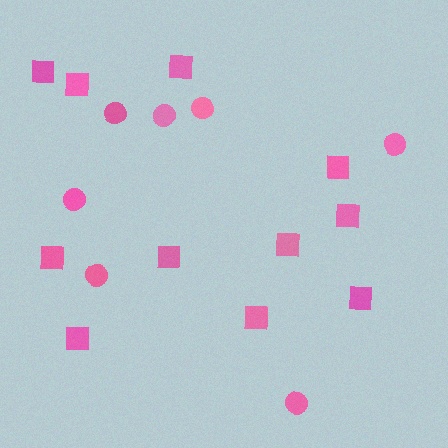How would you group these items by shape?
There are 2 groups: one group of circles (7) and one group of squares (11).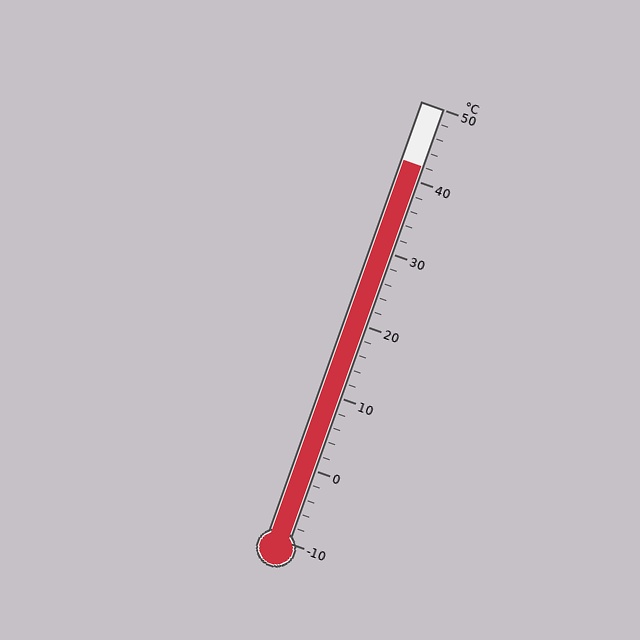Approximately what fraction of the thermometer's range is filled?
The thermometer is filled to approximately 85% of its range.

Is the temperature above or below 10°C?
The temperature is above 10°C.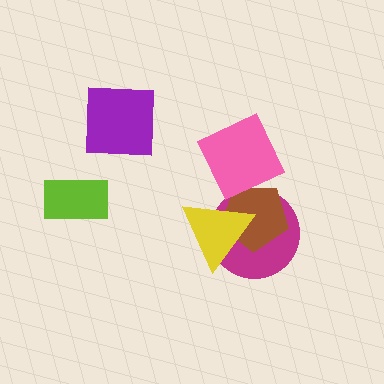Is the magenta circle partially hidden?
Yes, it is partially covered by another shape.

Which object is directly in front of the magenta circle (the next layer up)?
The brown pentagon is directly in front of the magenta circle.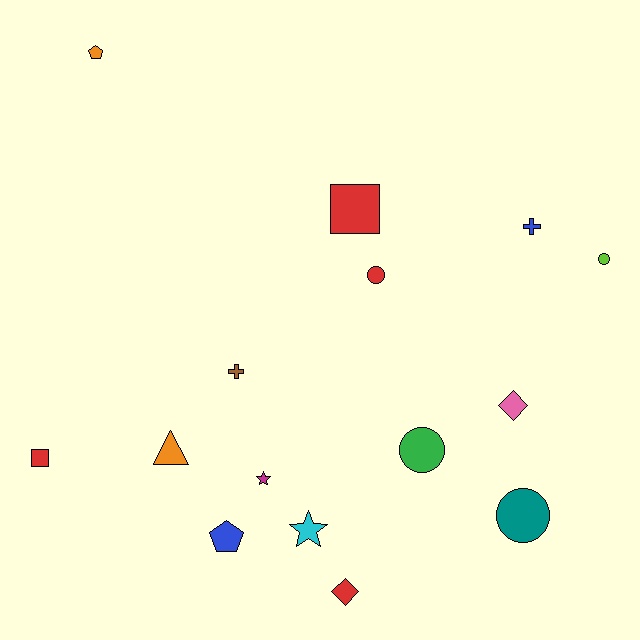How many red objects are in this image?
There are 4 red objects.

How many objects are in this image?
There are 15 objects.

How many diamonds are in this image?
There are 2 diamonds.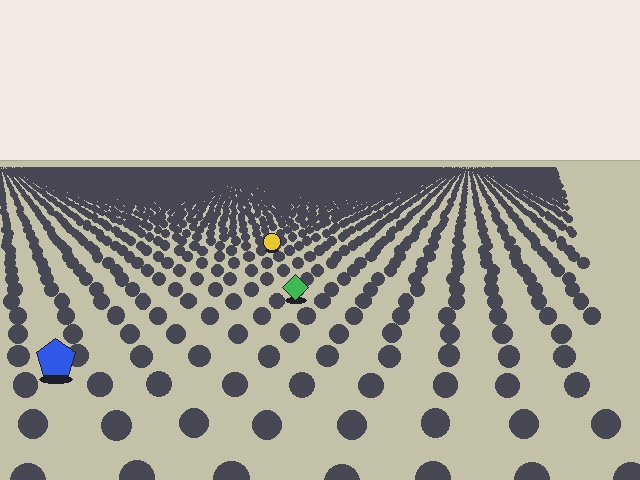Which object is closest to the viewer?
The blue pentagon is closest. The texture marks near it are larger and more spread out.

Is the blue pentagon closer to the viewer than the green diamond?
Yes. The blue pentagon is closer — you can tell from the texture gradient: the ground texture is coarser near it.